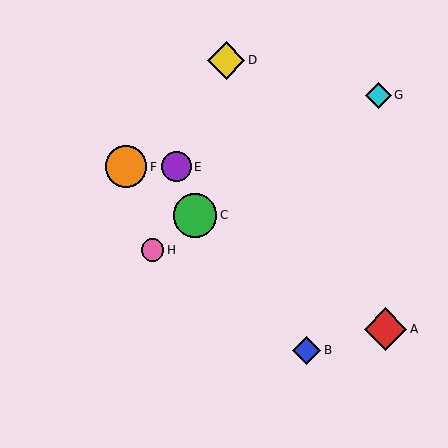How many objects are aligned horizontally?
2 objects (E, F) are aligned horizontally.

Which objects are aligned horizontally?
Objects E, F are aligned horizontally.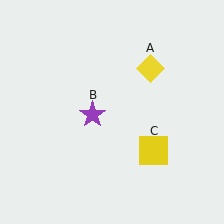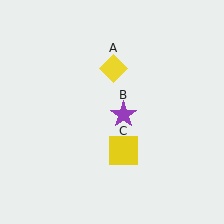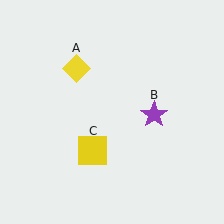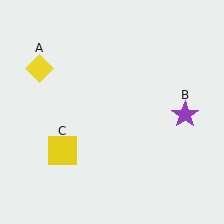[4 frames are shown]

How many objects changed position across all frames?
3 objects changed position: yellow diamond (object A), purple star (object B), yellow square (object C).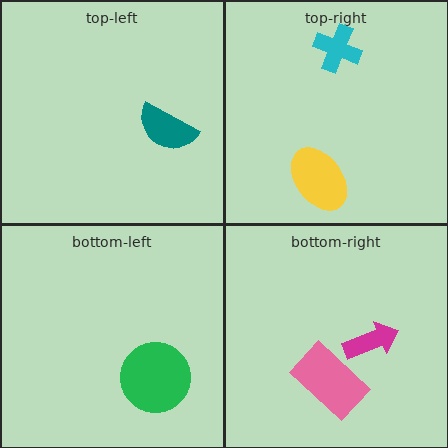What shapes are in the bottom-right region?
The magenta arrow, the pink rectangle.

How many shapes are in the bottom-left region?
1.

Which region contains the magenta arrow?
The bottom-right region.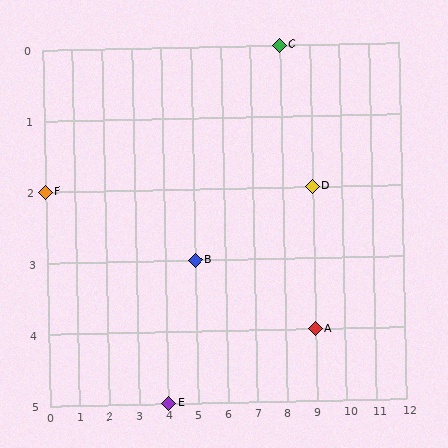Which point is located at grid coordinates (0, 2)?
Point F is at (0, 2).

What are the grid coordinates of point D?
Point D is at grid coordinates (9, 2).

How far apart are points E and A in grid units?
Points E and A are 5 columns and 1 row apart (about 5.1 grid units diagonally).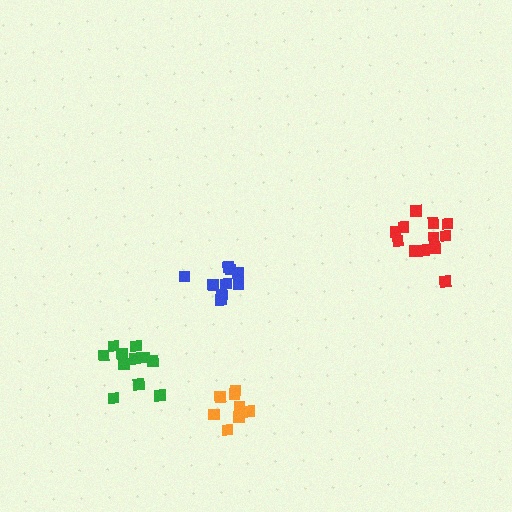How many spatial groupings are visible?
There are 4 spatial groupings.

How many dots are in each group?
Group 1: 11 dots, Group 2: 9 dots, Group 3: 8 dots, Group 4: 12 dots (40 total).